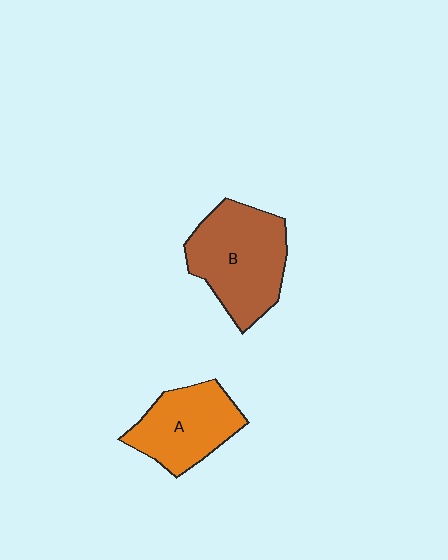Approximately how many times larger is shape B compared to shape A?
Approximately 1.3 times.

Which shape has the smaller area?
Shape A (orange).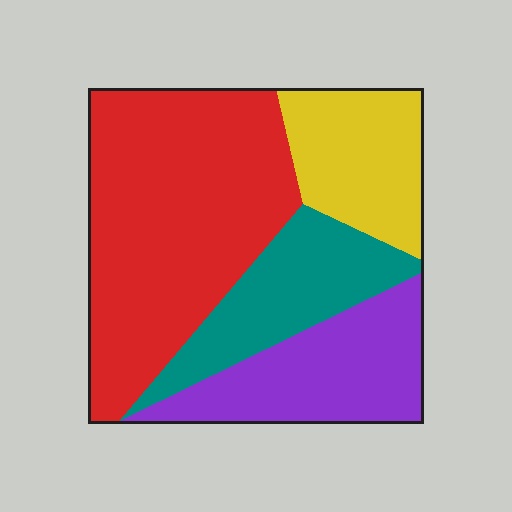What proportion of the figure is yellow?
Yellow takes up about one sixth (1/6) of the figure.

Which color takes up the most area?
Red, at roughly 45%.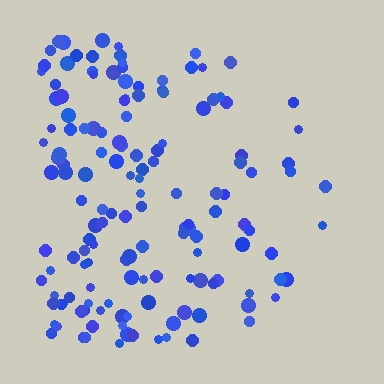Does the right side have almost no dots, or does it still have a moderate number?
Still a moderate number, just noticeably fewer than the left.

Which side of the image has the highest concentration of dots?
The left.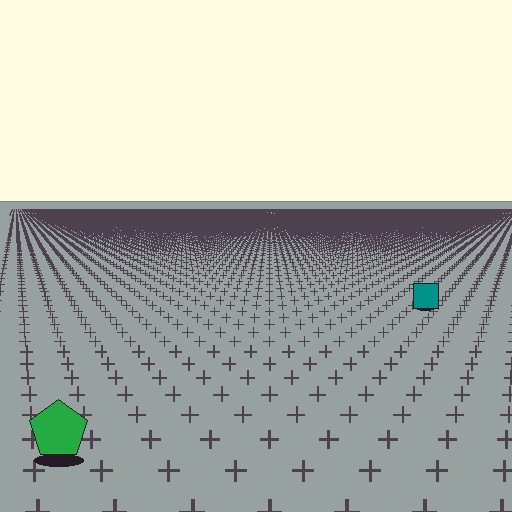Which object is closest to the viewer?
The green pentagon is closest. The texture marks near it are larger and more spread out.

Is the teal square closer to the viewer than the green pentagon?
No. The green pentagon is closer — you can tell from the texture gradient: the ground texture is coarser near it.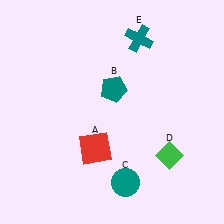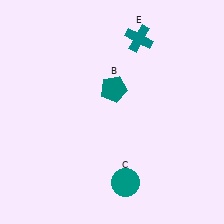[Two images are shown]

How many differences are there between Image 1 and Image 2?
There are 2 differences between the two images.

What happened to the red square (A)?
The red square (A) was removed in Image 2. It was in the bottom-left area of Image 1.